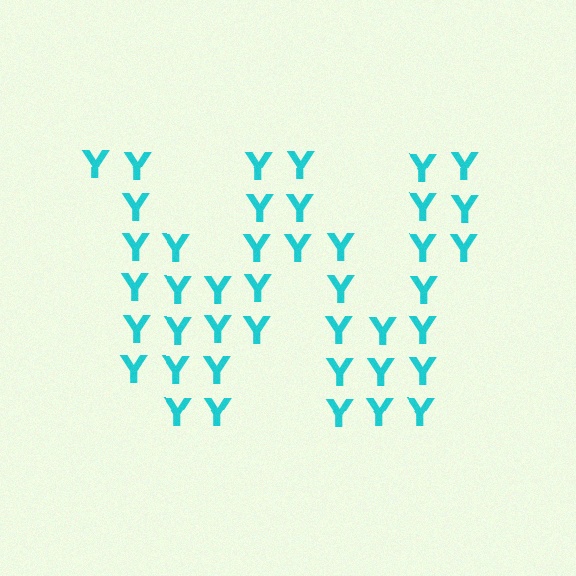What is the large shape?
The large shape is the letter W.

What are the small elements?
The small elements are letter Y's.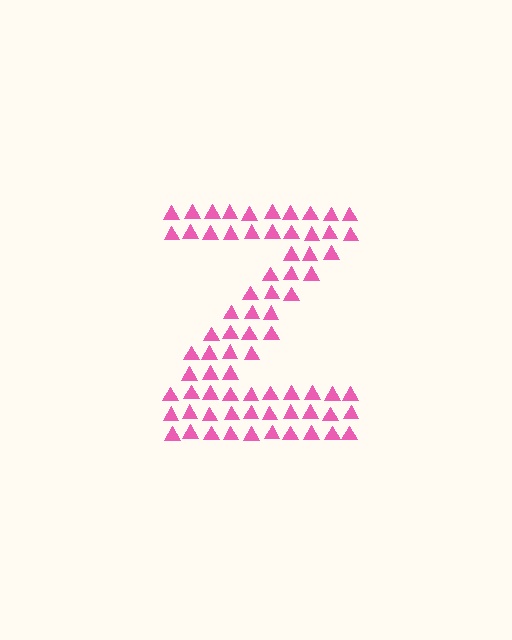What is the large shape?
The large shape is the letter Z.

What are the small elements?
The small elements are triangles.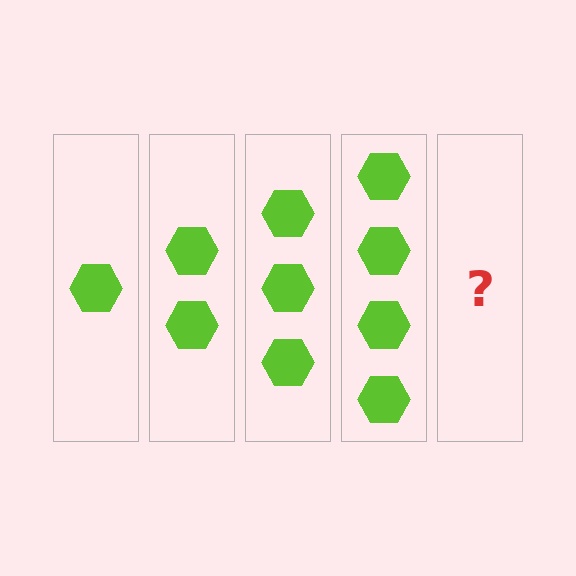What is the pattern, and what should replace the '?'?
The pattern is that each step adds one more hexagon. The '?' should be 5 hexagons.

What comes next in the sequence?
The next element should be 5 hexagons.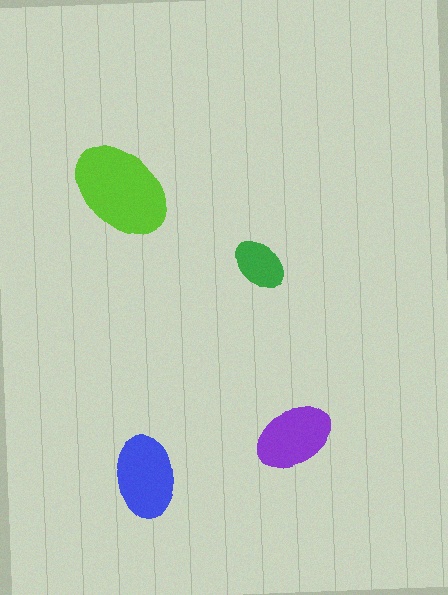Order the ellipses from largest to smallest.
the lime one, the blue one, the purple one, the green one.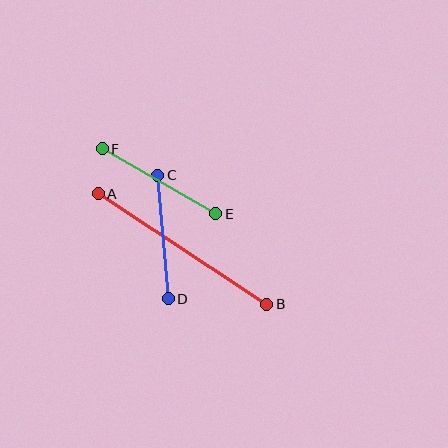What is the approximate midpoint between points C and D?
The midpoint is at approximately (163, 237) pixels.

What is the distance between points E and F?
The distance is approximately 131 pixels.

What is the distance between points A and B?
The distance is approximately 202 pixels.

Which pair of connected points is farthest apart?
Points A and B are farthest apart.